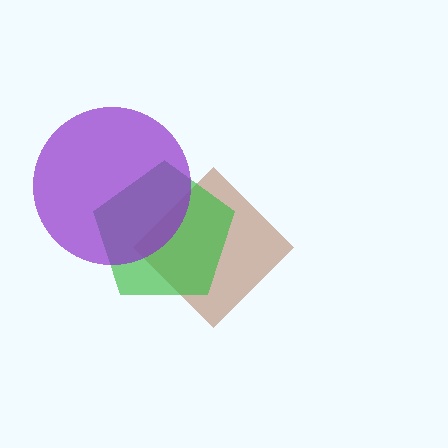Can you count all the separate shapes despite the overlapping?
Yes, there are 3 separate shapes.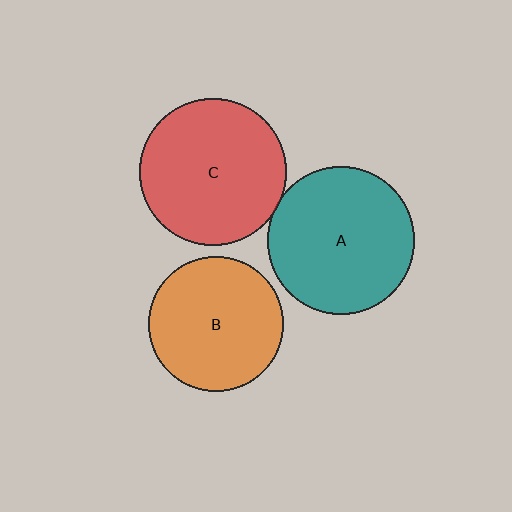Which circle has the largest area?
Circle A (teal).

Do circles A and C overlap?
Yes.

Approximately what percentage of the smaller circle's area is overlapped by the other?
Approximately 5%.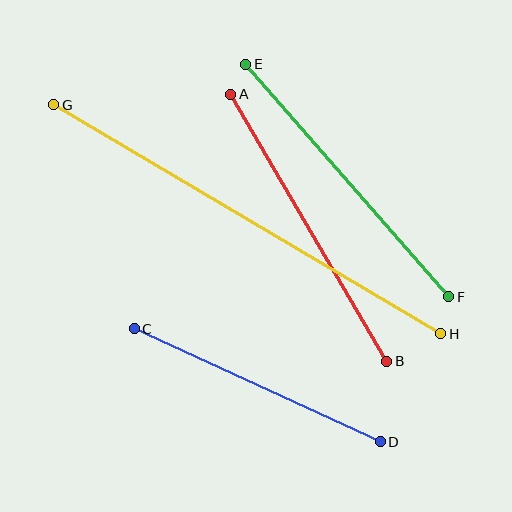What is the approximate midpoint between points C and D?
The midpoint is at approximately (257, 385) pixels.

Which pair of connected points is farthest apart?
Points G and H are farthest apart.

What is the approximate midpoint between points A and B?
The midpoint is at approximately (309, 228) pixels.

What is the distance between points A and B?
The distance is approximately 309 pixels.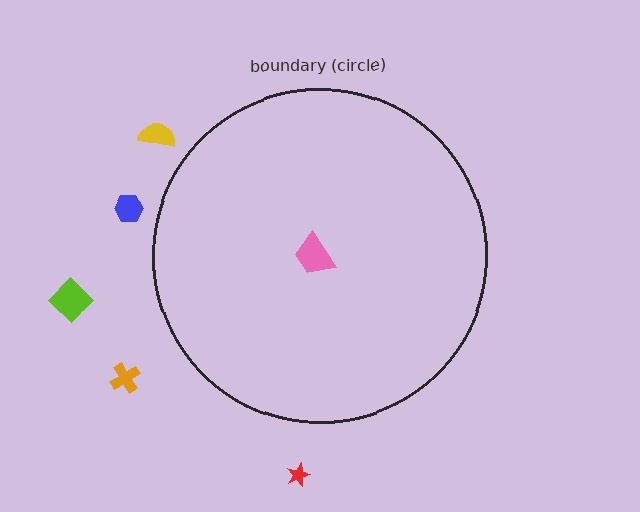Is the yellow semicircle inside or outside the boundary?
Outside.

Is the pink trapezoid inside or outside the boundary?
Inside.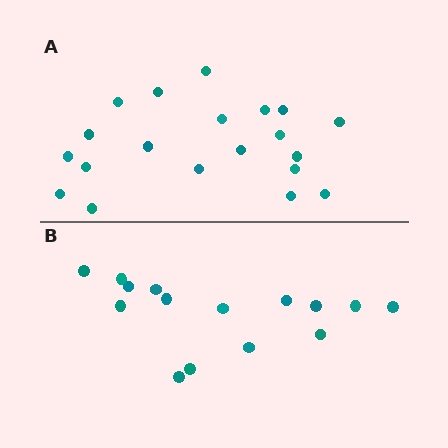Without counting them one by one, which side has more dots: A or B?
Region A (the top region) has more dots.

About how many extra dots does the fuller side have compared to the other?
Region A has about 5 more dots than region B.